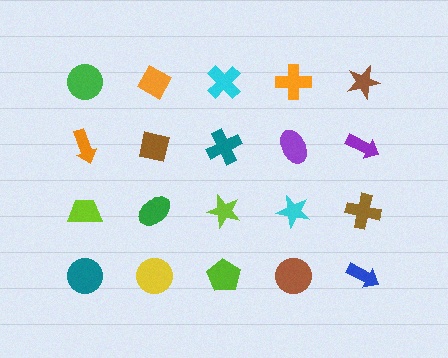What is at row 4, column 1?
A teal circle.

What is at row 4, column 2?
A yellow circle.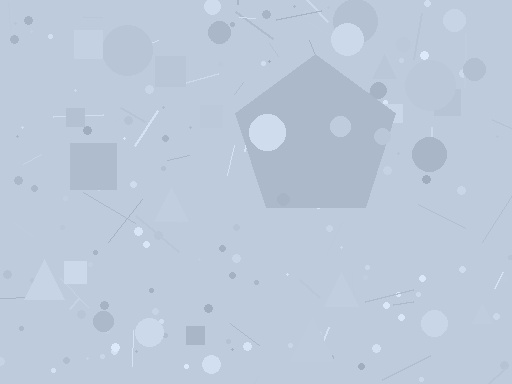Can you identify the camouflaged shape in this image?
The camouflaged shape is a pentagon.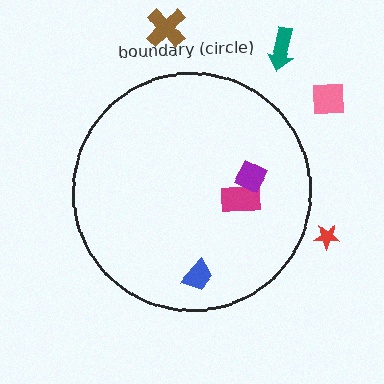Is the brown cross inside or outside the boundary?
Outside.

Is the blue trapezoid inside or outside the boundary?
Inside.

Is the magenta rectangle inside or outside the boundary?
Inside.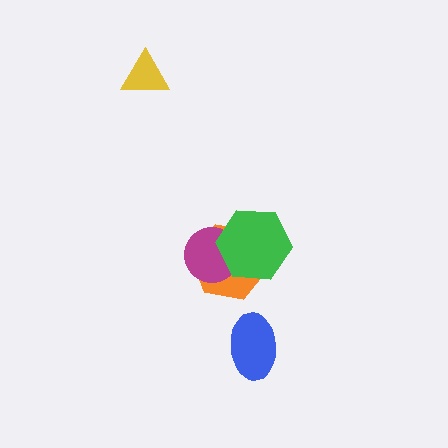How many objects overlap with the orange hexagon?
2 objects overlap with the orange hexagon.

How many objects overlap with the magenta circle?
2 objects overlap with the magenta circle.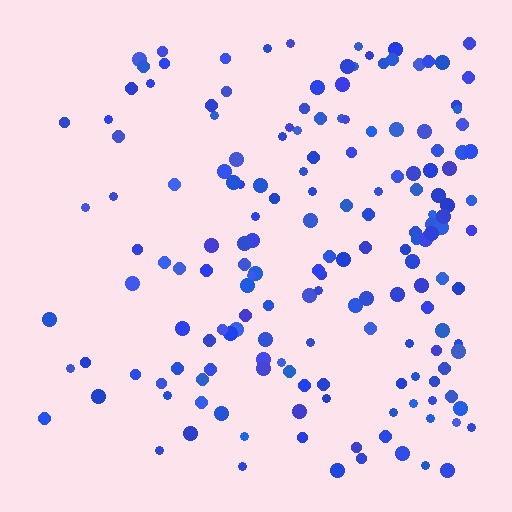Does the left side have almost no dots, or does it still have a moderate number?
Still a moderate number, just noticeably fewer than the right.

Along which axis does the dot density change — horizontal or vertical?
Horizontal.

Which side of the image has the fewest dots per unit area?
The left.